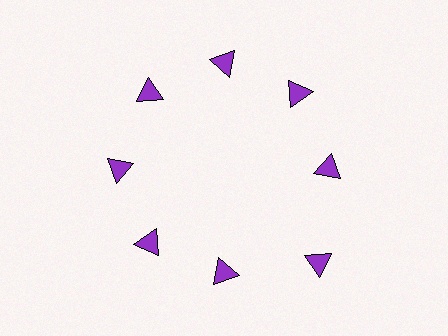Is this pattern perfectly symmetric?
No. The 8 purple triangles are arranged in a ring, but one element near the 4 o'clock position is pushed outward from the center, breaking the 8-fold rotational symmetry.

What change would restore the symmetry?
The symmetry would be restored by moving it inward, back onto the ring so that all 8 triangles sit at equal angles and equal distance from the center.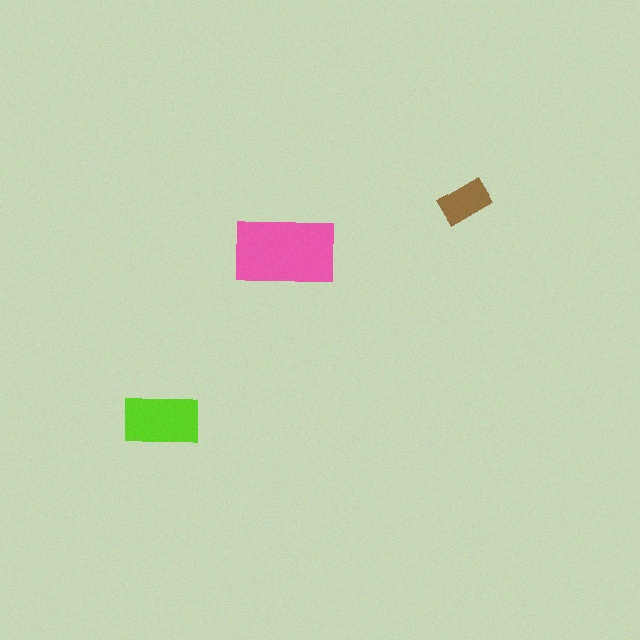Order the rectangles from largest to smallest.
the pink one, the lime one, the brown one.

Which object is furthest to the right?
The brown rectangle is rightmost.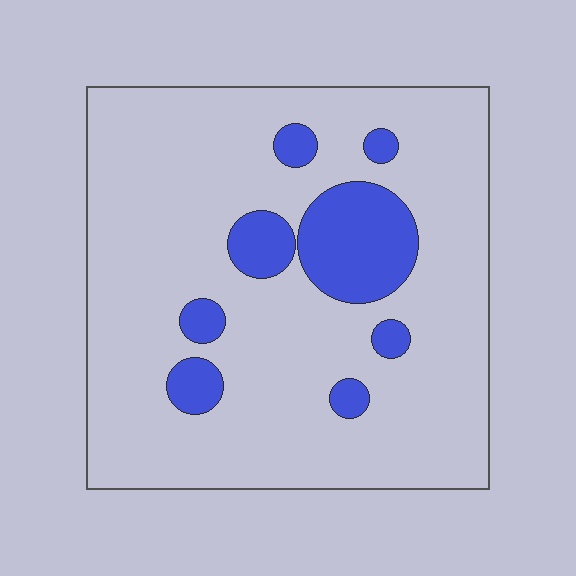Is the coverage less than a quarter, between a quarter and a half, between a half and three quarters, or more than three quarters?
Less than a quarter.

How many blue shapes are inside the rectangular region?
8.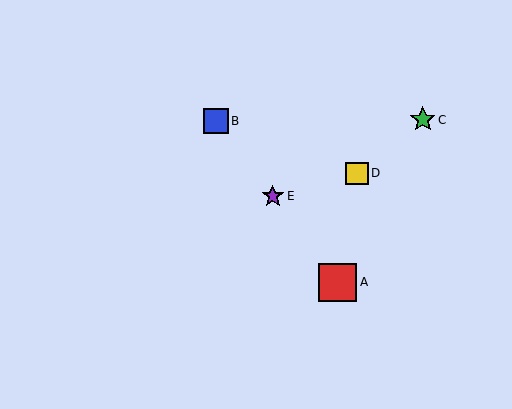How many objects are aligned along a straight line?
3 objects (A, B, E) are aligned along a straight line.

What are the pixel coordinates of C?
Object C is at (423, 120).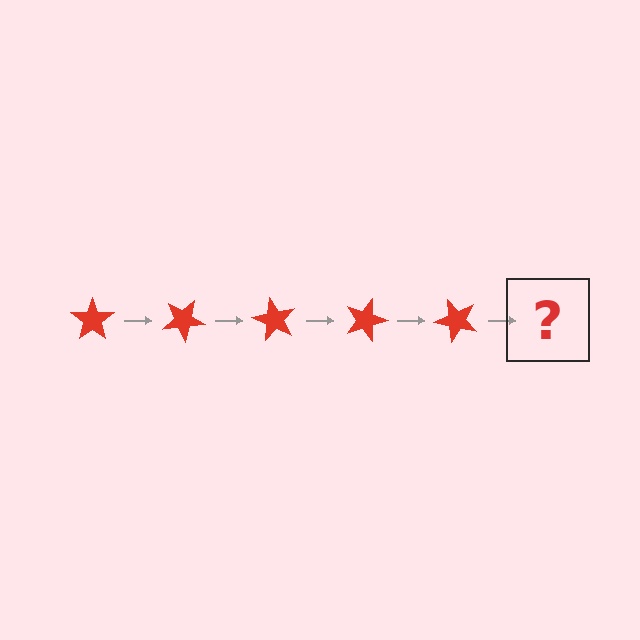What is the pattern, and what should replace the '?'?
The pattern is that the star rotates 30 degrees each step. The '?' should be a red star rotated 150 degrees.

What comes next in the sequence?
The next element should be a red star rotated 150 degrees.